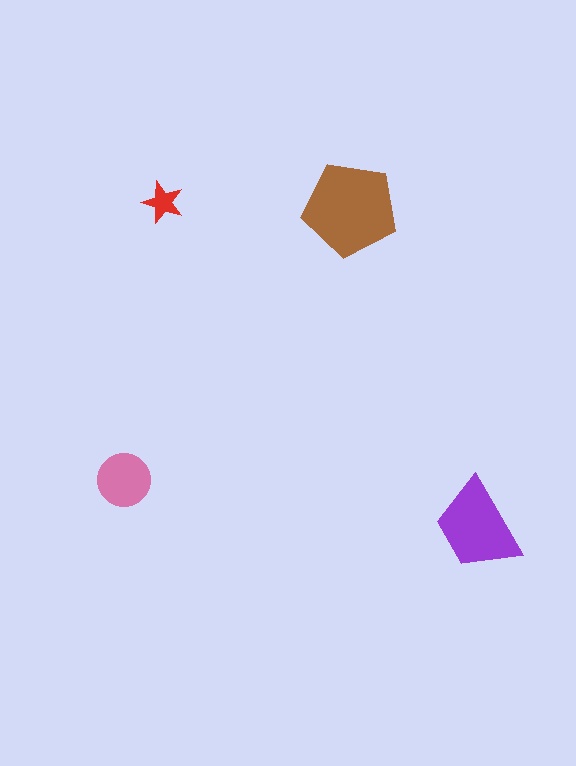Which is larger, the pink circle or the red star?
The pink circle.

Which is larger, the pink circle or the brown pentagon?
The brown pentagon.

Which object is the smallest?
The red star.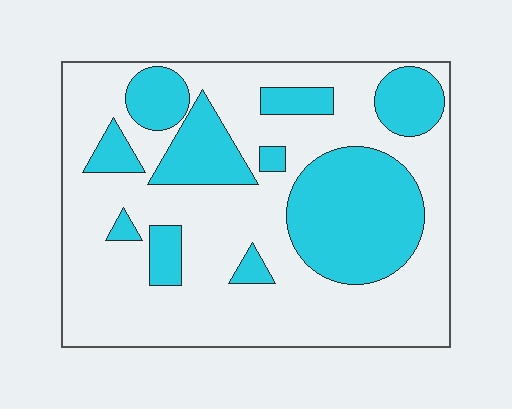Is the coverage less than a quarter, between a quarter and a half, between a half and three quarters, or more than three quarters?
Between a quarter and a half.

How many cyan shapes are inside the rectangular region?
10.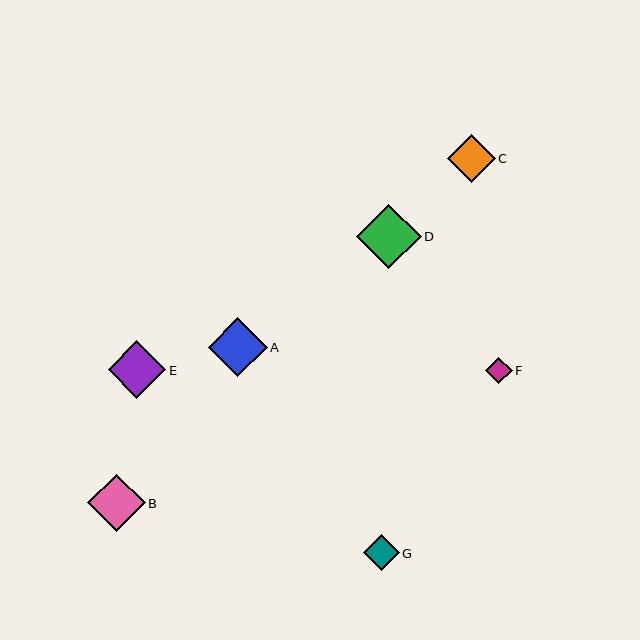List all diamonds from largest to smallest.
From largest to smallest: D, A, E, B, C, G, F.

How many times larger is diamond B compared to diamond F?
Diamond B is approximately 2.2 times the size of diamond F.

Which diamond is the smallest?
Diamond F is the smallest with a size of approximately 26 pixels.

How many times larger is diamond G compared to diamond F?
Diamond G is approximately 1.4 times the size of diamond F.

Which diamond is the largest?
Diamond D is the largest with a size of approximately 64 pixels.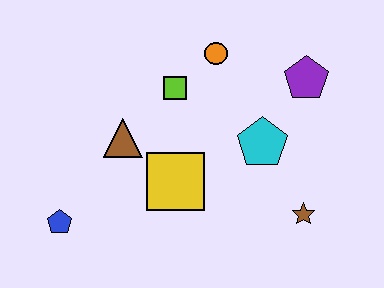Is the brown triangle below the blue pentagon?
No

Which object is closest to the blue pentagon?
The brown triangle is closest to the blue pentagon.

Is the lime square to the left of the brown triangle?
No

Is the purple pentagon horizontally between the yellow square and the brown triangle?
No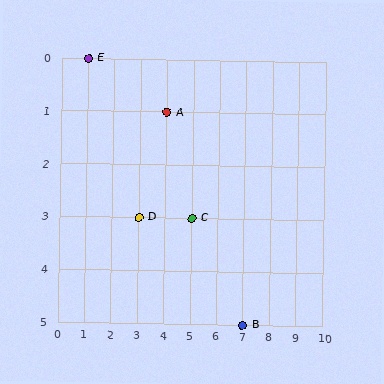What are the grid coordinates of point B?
Point B is at grid coordinates (7, 5).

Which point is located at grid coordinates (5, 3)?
Point C is at (5, 3).